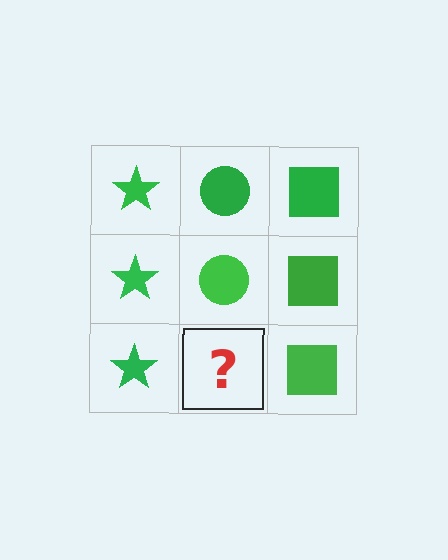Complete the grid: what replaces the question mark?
The question mark should be replaced with a green circle.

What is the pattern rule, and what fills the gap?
The rule is that each column has a consistent shape. The gap should be filled with a green circle.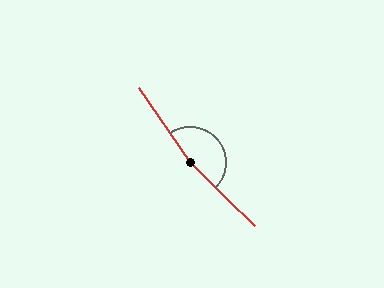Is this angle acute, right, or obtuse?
It is obtuse.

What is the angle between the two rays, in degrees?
Approximately 169 degrees.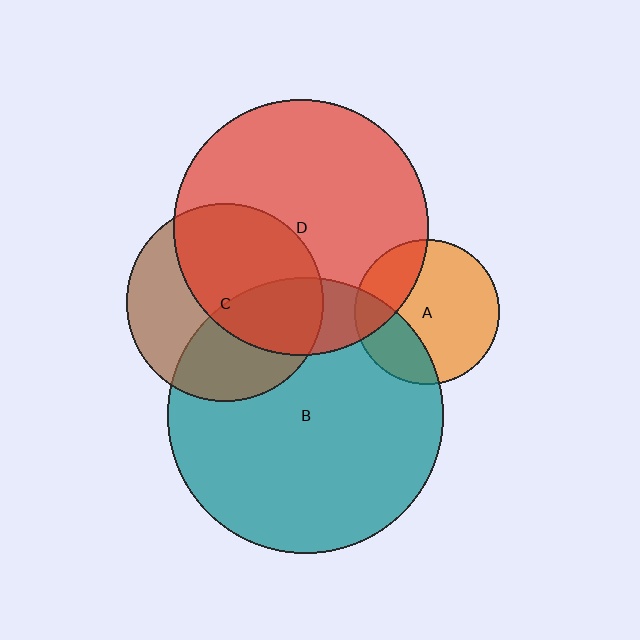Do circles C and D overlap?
Yes.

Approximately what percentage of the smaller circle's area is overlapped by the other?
Approximately 55%.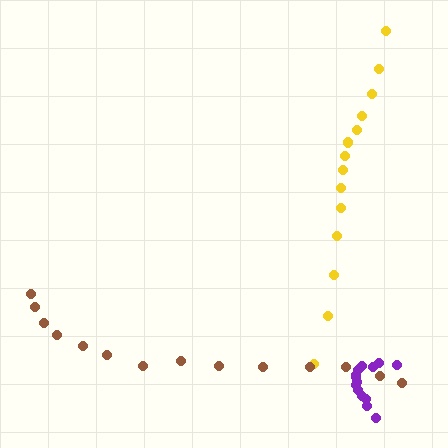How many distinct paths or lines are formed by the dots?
There are 3 distinct paths.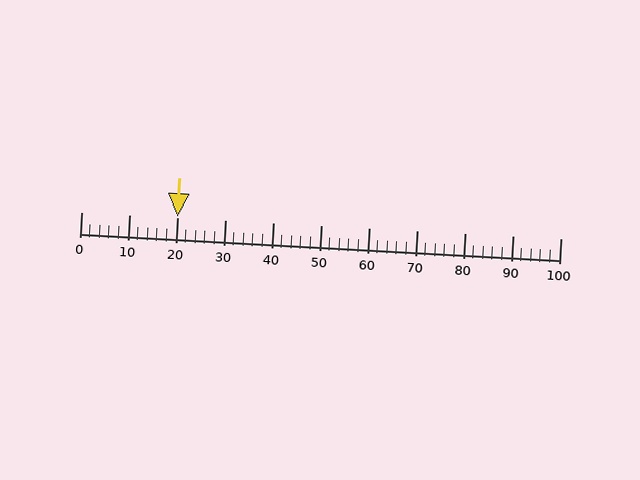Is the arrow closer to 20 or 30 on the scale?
The arrow is closer to 20.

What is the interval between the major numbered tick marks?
The major tick marks are spaced 10 units apart.